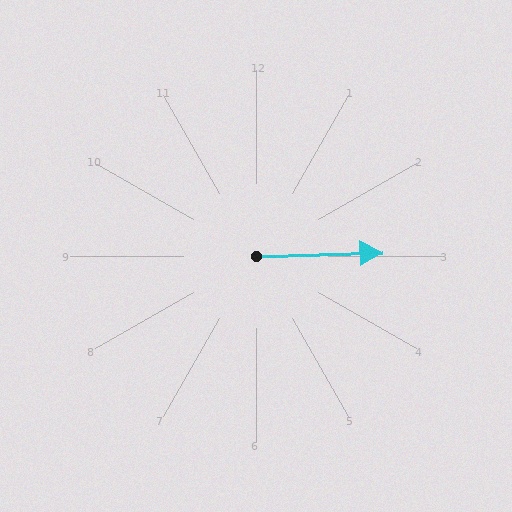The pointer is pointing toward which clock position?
Roughly 3 o'clock.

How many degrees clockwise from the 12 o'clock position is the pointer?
Approximately 88 degrees.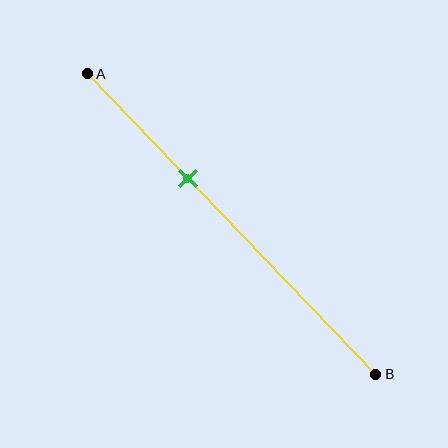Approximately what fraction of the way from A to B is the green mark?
The green mark is approximately 35% of the way from A to B.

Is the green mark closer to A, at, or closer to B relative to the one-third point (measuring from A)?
The green mark is approximately at the one-third point of segment AB.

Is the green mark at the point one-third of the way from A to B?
Yes, the mark is approximately at the one-third point.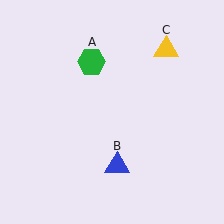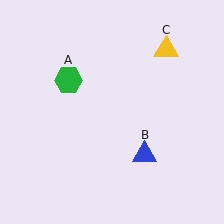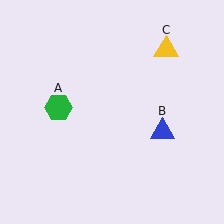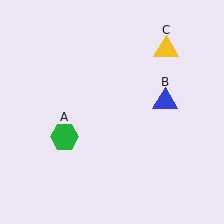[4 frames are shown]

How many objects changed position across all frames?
2 objects changed position: green hexagon (object A), blue triangle (object B).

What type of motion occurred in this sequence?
The green hexagon (object A), blue triangle (object B) rotated counterclockwise around the center of the scene.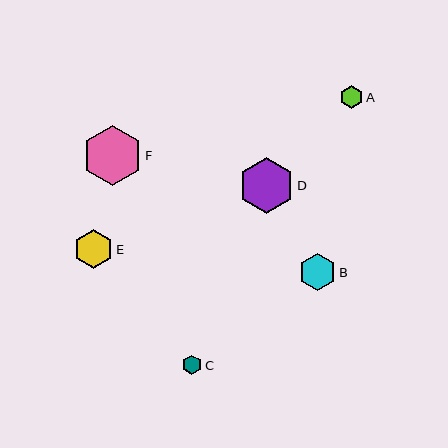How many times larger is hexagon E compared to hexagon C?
Hexagon E is approximately 2.0 times the size of hexagon C.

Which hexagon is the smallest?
Hexagon C is the smallest with a size of approximately 19 pixels.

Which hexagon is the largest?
Hexagon F is the largest with a size of approximately 59 pixels.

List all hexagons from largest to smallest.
From largest to smallest: F, D, E, B, A, C.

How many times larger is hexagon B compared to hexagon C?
Hexagon B is approximately 1.9 times the size of hexagon C.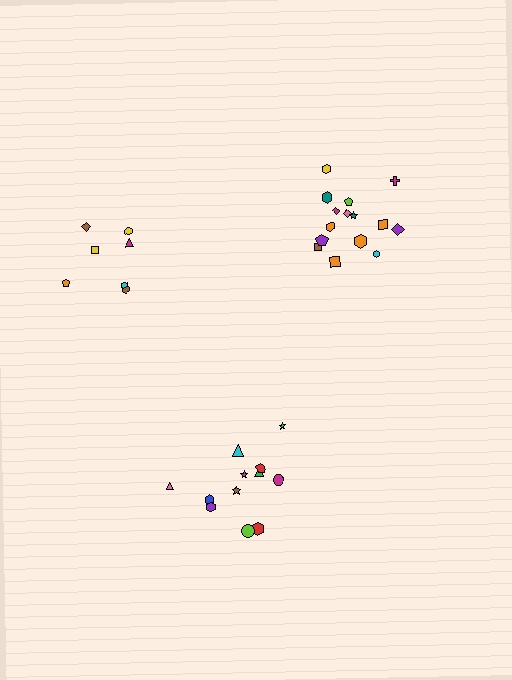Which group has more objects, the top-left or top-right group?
The top-right group.